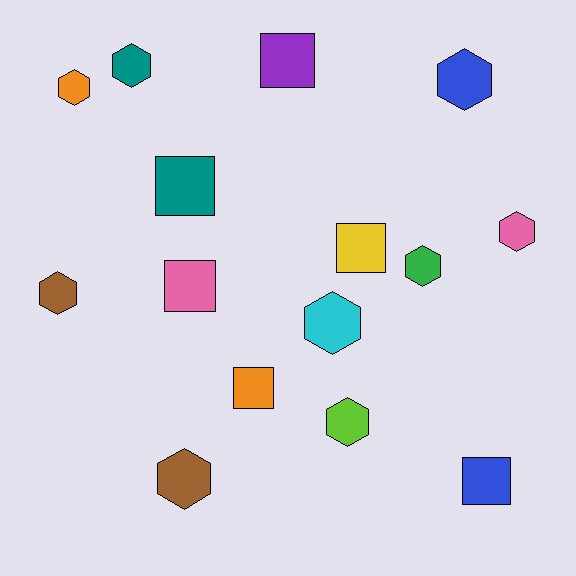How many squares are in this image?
There are 6 squares.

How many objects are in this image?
There are 15 objects.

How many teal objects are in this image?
There are 2 teal objects.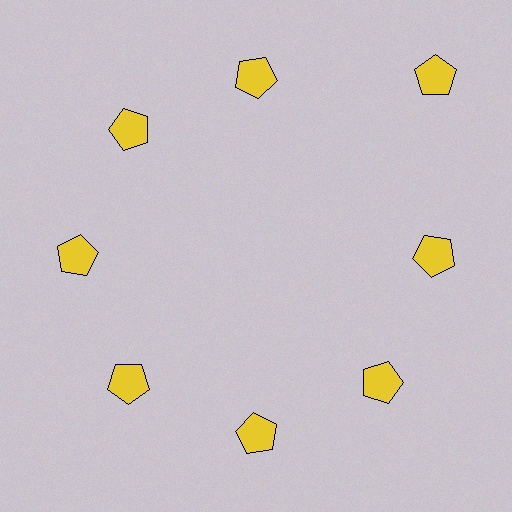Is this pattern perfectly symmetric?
No. The 8 yellow pentagons are arranged in a ring, but one element near the 2 o'clock position is pushed outward from the center, breaking the 8-fold rotational symmetry.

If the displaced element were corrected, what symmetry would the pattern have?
It would have 8-fold rotational symmetry — the pattern would map onto itself every 45 degrees.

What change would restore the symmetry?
The symmetry would be restored by moving it inward, back onto the ring so that all 8 pentagons sit at equal angles and equal distance from the center.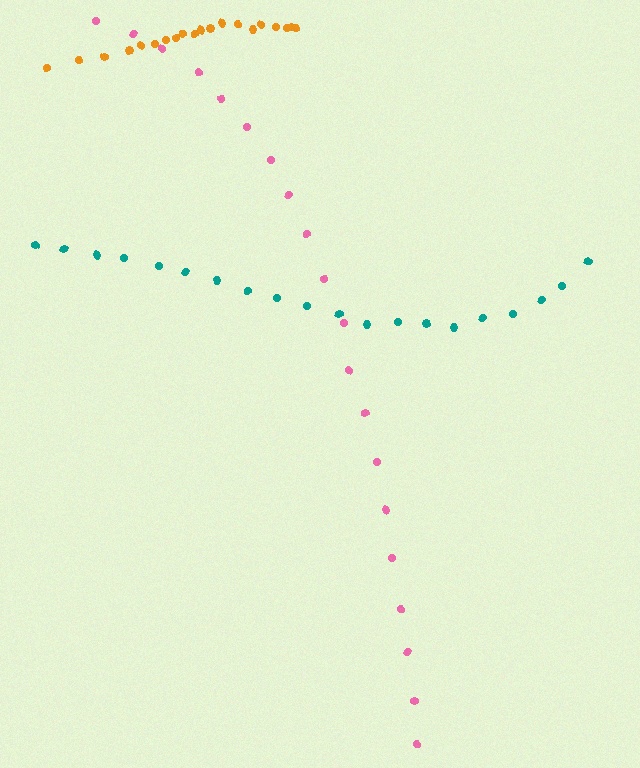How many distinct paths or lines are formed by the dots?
There are 3 distinct paths.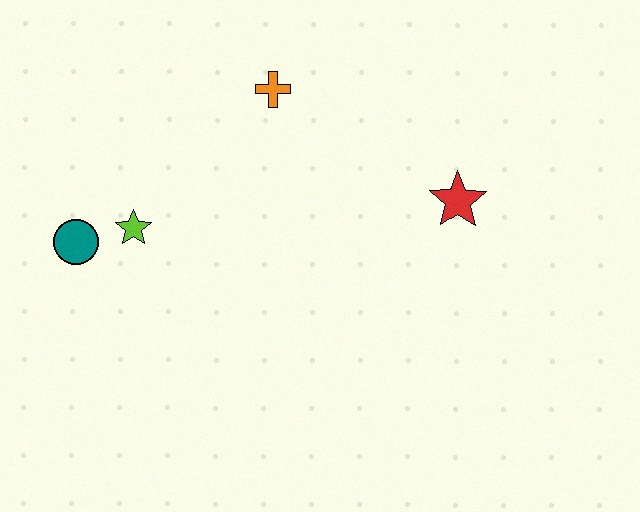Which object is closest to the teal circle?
The lime star is closest to the teal circle.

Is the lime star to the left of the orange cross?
Yes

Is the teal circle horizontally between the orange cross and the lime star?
No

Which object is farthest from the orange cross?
The teal circle is farthest from the orange cross.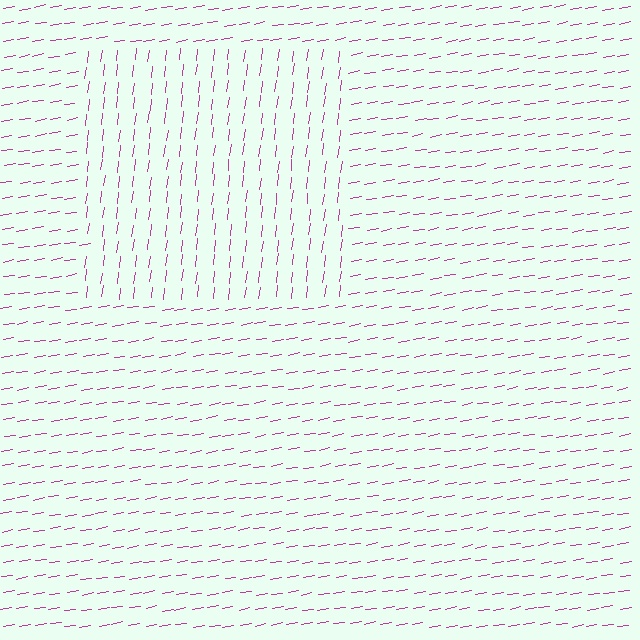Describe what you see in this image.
The image is filled with small magenta line segments. A rectangle region in the image has lines oriented differently from the surrounding lines, creating a visible texture boundary.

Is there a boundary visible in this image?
Yes, there is a texture boundary formed by a change in line orientation.